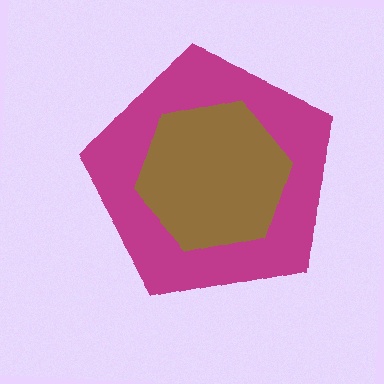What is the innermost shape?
The brown hexagon.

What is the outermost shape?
The magenta pentagon.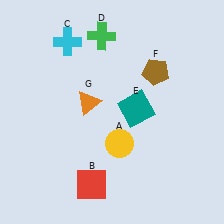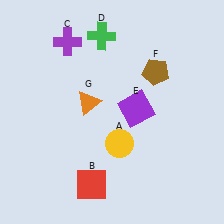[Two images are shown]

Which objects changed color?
C changed from cyan to purple. E changed from teal to purple.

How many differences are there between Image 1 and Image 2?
There are 2 differences between the two images.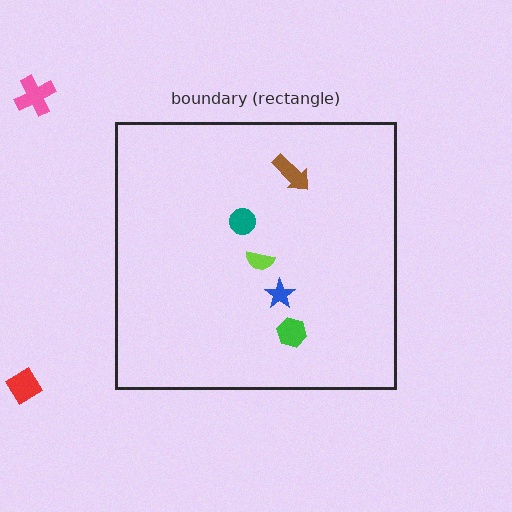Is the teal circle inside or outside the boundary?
Inside.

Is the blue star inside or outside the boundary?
Inside.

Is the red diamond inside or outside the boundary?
Outside.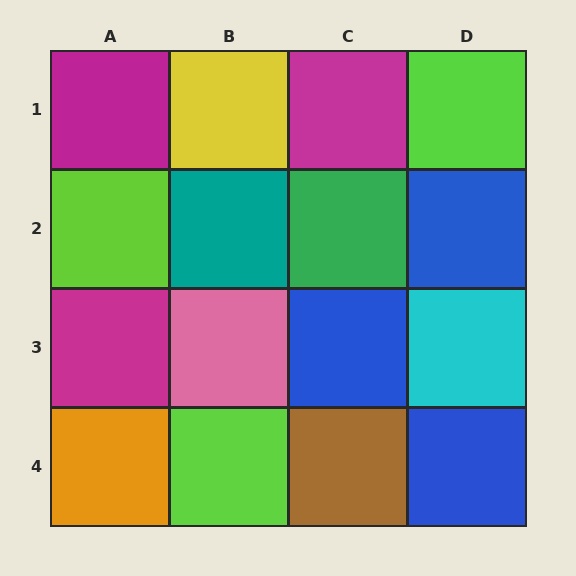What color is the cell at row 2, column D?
Blue.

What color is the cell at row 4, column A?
Orange.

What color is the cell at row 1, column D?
Lime.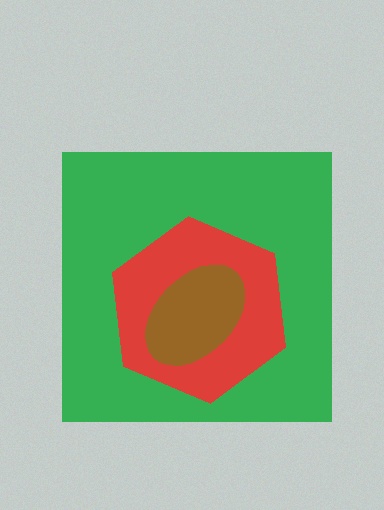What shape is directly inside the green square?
The red hexagon.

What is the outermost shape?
The green square.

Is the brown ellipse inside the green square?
Yes.